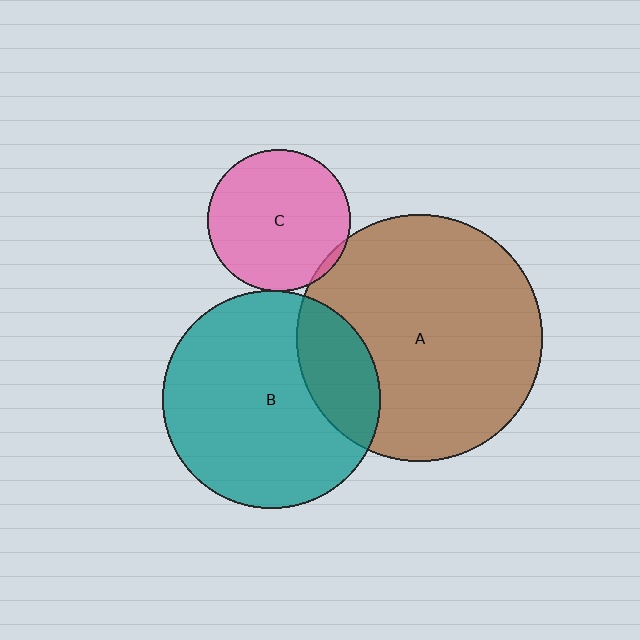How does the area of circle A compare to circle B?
Approximately 1.3 times.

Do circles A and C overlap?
Yes.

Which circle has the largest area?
Circle A (brown).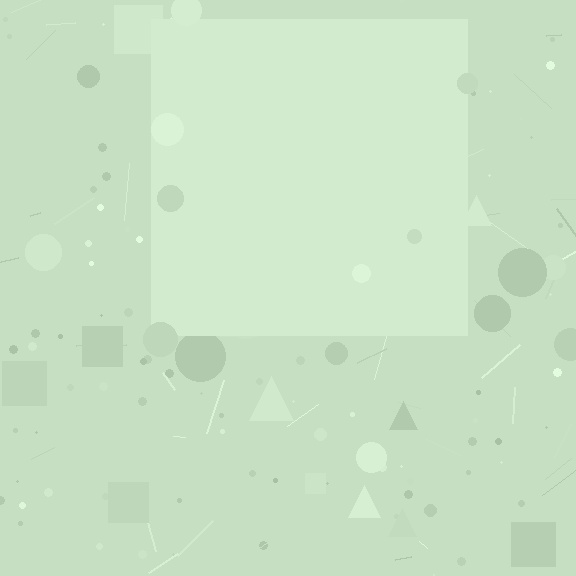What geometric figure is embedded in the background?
A square is embedded in the background.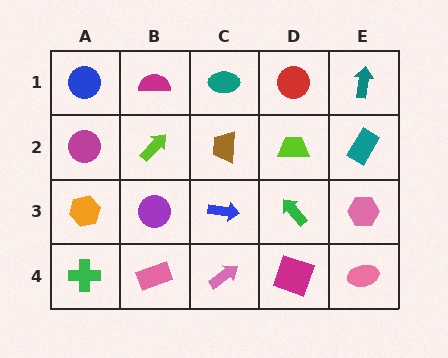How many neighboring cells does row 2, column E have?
3.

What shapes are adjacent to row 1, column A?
A magenta circle (row 2, column A), a magenta semicircle (row 1, column B).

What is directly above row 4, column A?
An orange hexagon.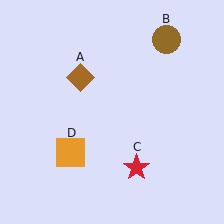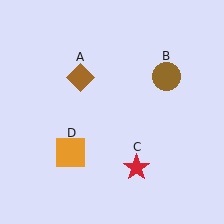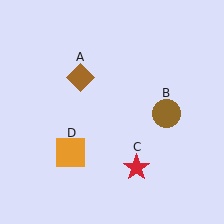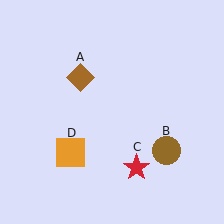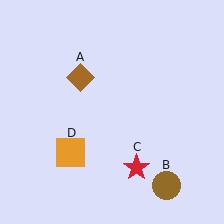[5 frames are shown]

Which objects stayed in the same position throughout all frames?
Brown diamond (object A) and red star (object C) and orange square (object D) remained stationary.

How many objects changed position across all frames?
1 object changed position: brown circle (object B).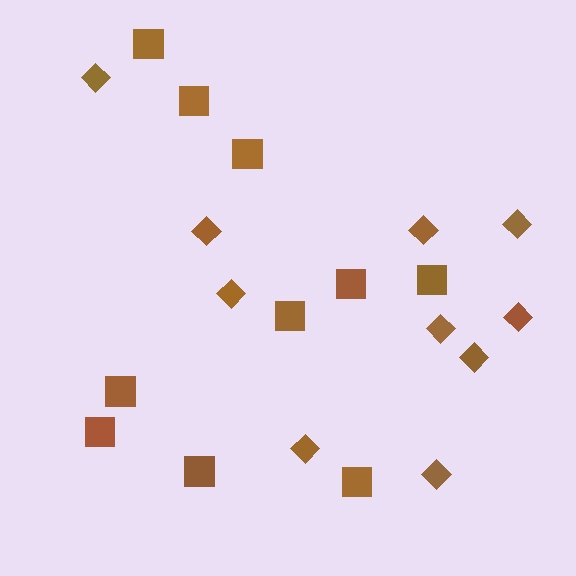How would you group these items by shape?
There are 2 groups: one group of diamonds (10) and one group of squares (10).